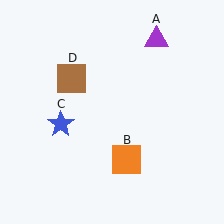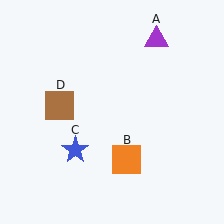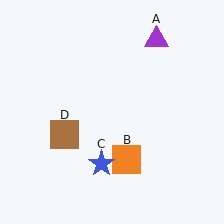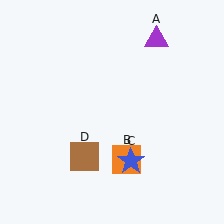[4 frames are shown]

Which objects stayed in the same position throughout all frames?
Purple triangle (object A) and orange square (object B) remained stationary.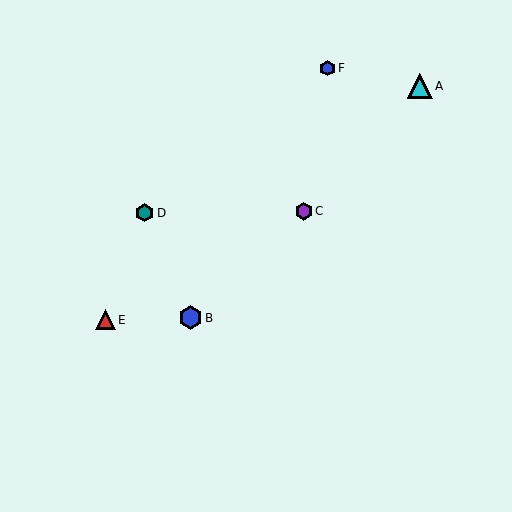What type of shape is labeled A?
Shape A is a cyan triangle.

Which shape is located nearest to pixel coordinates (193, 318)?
The blue hexagon (labeled B) at (190, 318) is nearest to that location.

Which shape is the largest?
The cyan triangle (labeled A) is the largest.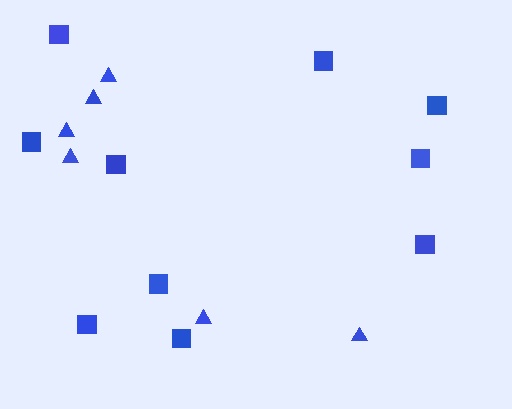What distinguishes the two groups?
There are 2 groups: one group of triangles (6) and one group of squares (10).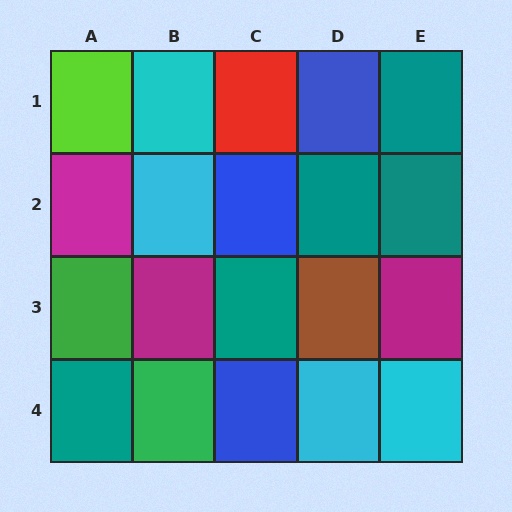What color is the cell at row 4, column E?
Cyan.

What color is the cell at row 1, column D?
Blue.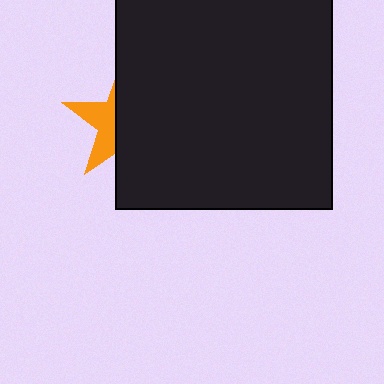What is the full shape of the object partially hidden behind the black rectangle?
The partially hidden object is an orange star.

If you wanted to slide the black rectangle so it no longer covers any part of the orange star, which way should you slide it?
Slide it right — that is the most direct way to separate the two shapes.